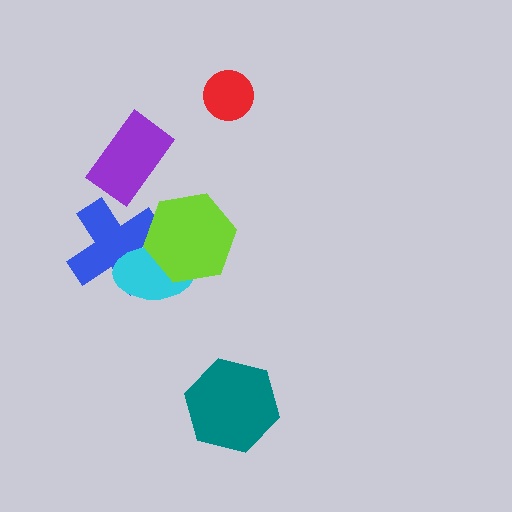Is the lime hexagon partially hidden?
No, no other shape covers it.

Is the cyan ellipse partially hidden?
Yes, it is partially covered by another shape.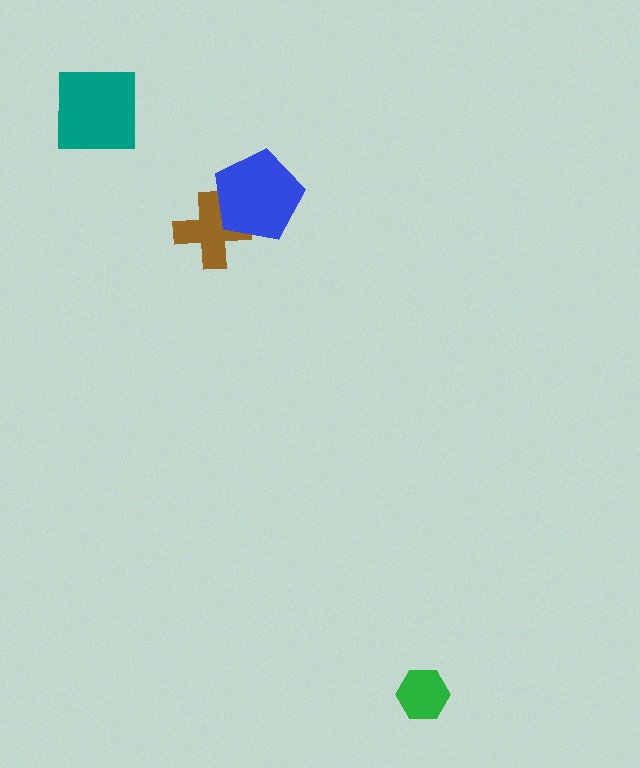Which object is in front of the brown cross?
The blue pentagon is in front of the brown cross.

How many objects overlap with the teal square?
0 objects overlap with the teal square.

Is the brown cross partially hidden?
Yes, it is partially covered by another shape.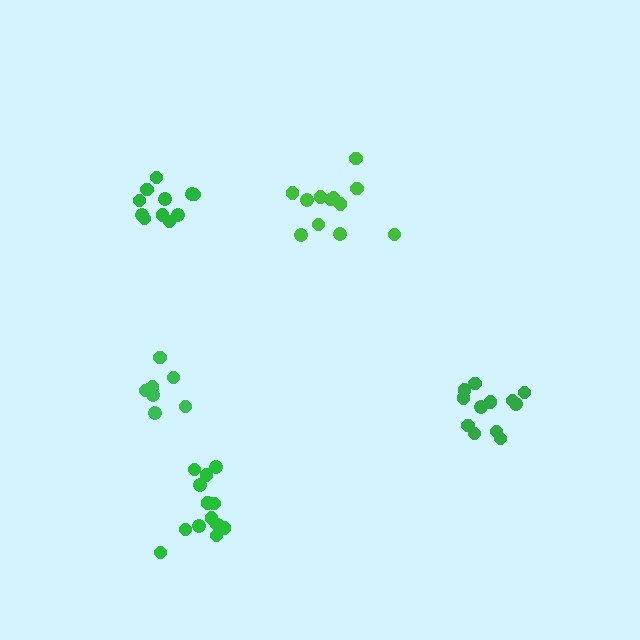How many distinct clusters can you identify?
There are 5 distinct clusters.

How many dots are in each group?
Group 1: 12 dots, Group 2: 8 dots, Group 3: 11 dots, Group 4: 12 dots, Group 5: 14 dots (57 total).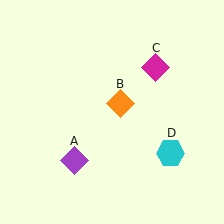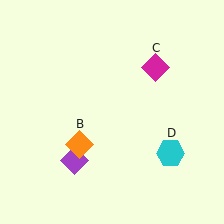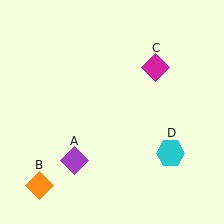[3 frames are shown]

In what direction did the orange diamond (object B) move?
The orange diamond (object B) moved down and to the left.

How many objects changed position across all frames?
1 object changed position: orange diamond (object B).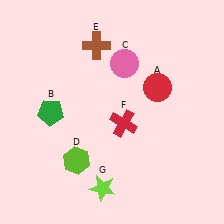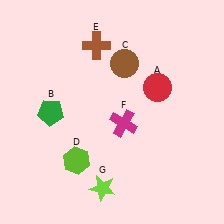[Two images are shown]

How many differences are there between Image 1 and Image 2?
There are 2 differences between the two images.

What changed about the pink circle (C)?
In Image 1, C is pink. In Image 2, it changed to brown.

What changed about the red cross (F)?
In Image 1, F is red. In Image 2, it changed to magenta.